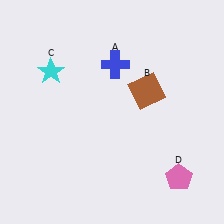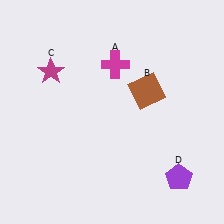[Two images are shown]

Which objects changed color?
A changed from blue to magenta. C changed from cyan to magenta. D changed from pink to purple.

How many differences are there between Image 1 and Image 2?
There are 3 differences between the two images.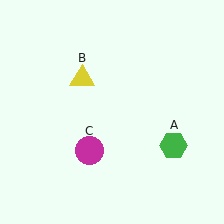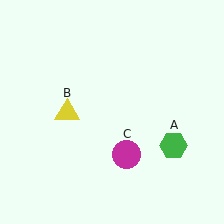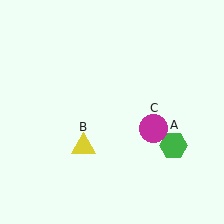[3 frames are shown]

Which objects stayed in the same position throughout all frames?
Green hexagon (object A) remained stationary.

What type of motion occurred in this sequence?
The yellow triangle (object B), magenta circle (object C) rotated counterclockwise around the center of the scene.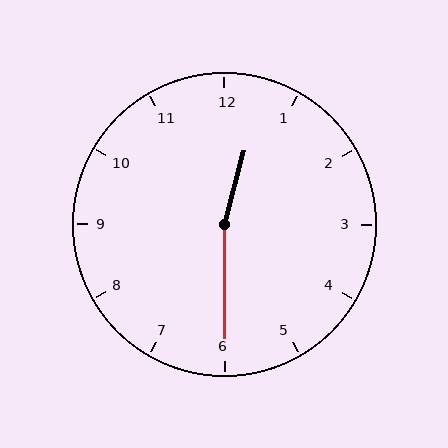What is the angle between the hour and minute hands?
Approximately 165 degrees.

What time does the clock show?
12:30.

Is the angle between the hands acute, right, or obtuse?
It is obtuse.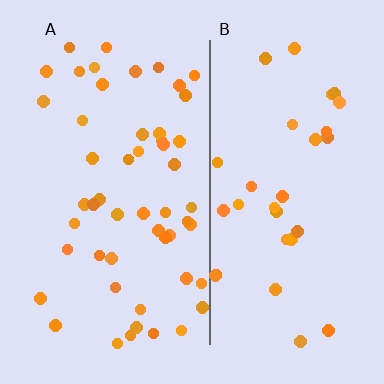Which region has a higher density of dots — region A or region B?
A (the left).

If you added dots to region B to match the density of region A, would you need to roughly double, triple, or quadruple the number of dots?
Approximately double.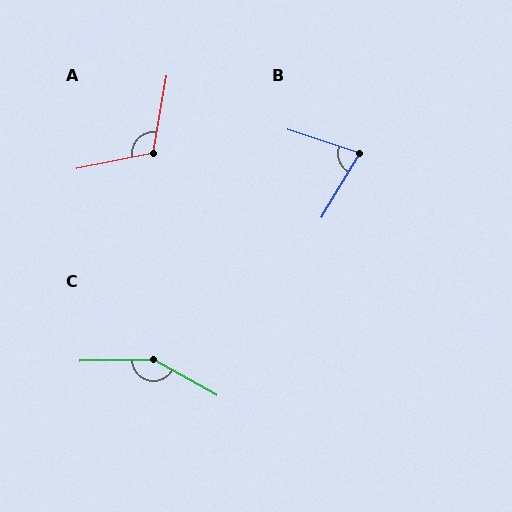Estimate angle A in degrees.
Approximately 111 degrees.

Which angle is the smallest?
B, at approximately 77 degrees.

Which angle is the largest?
C, at approximately 150 degrees.